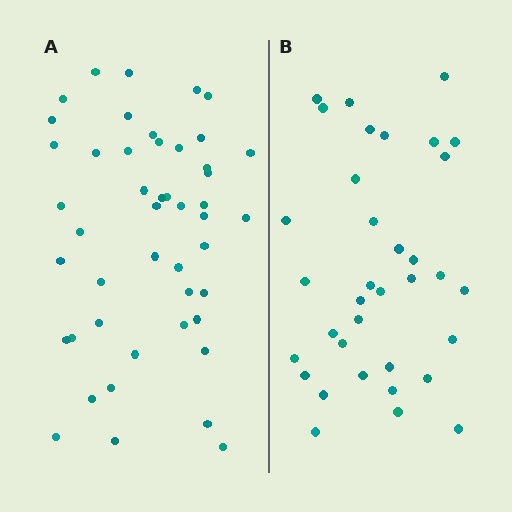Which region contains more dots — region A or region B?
Region A (the left region) has more dots.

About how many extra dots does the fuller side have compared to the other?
Region A has roughly 12 or so more dots than region B.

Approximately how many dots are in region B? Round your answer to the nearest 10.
About 40 dots. (The exact count is 35, which rounds to 40.)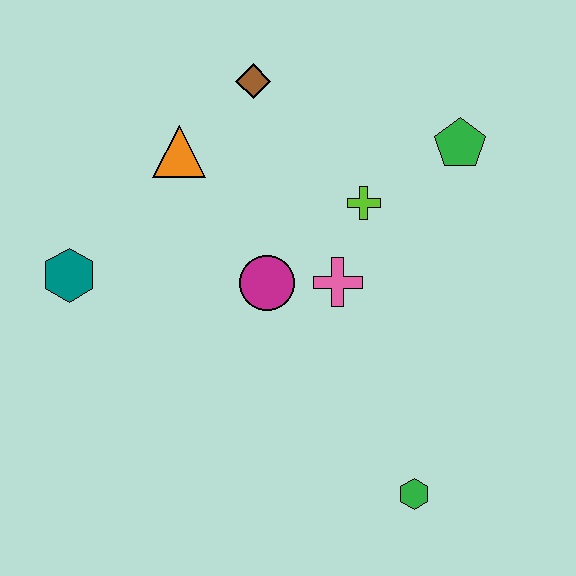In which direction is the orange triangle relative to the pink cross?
The orange triangle is to the left of the pink cross.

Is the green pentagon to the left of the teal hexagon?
No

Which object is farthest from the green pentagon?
The teal hexagon is farthest from the green pentagon.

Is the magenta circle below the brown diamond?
Yes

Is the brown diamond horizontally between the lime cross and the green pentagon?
No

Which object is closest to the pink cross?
The magenta circle is closest to the pink cross.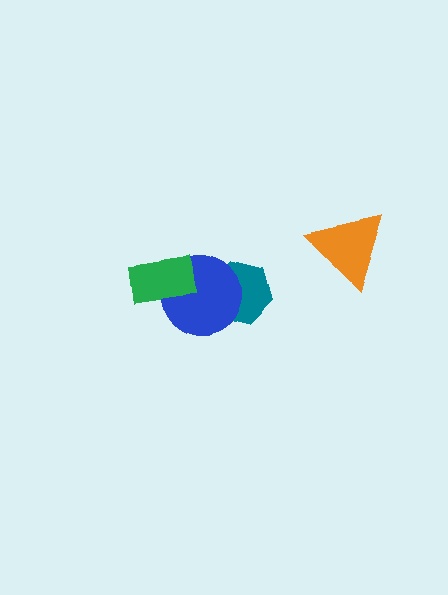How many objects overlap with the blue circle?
2 objects overlap with the blue circle.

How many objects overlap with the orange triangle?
0 objects overlap with the orange triangle.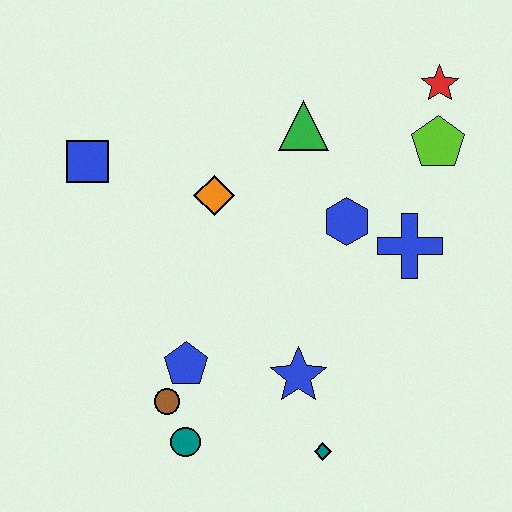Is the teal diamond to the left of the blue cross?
Yes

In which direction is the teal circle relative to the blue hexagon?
The teal circle is below the blue hexagon.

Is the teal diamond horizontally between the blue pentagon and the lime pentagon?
Yes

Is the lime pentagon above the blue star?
Yes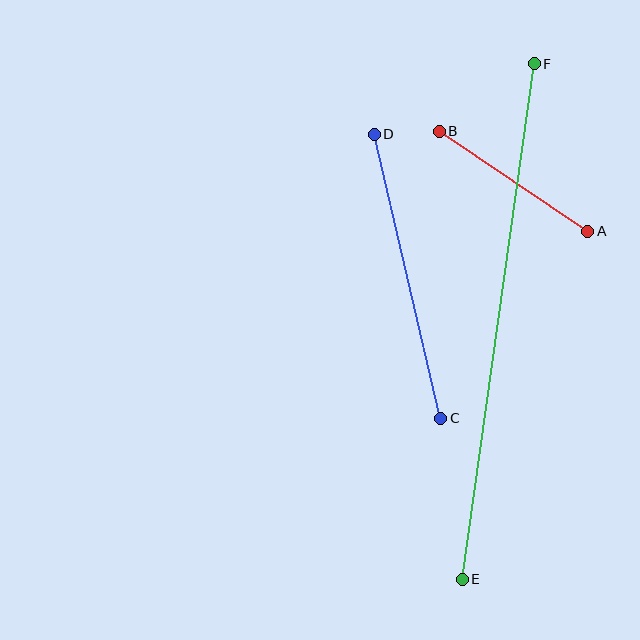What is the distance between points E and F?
The distance is approximately 521 pixels.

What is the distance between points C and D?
The distance is approximately 292 pixels.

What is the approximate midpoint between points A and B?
The midpoint is at approximately (513, 181) pixels.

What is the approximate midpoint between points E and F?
The midpoint is at approximately (498, 321) pixels.